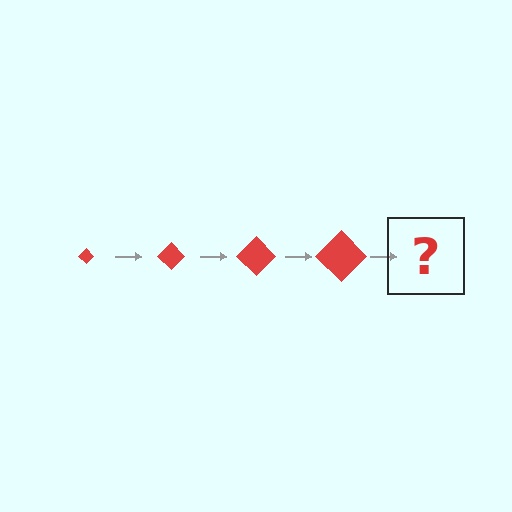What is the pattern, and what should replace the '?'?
The pattern is that the diamond gets progressively larger each step. The '?' should be a red diamond, larger than the previous one.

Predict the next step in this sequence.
The next step is a red diamond, larger than the previous one.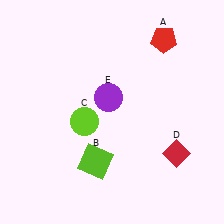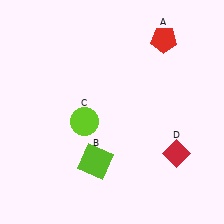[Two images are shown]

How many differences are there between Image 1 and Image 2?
There is 1 difference between the two images.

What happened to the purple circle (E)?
The purple circle (E) was removed in Image 2. It was in the top-left area of Image 1.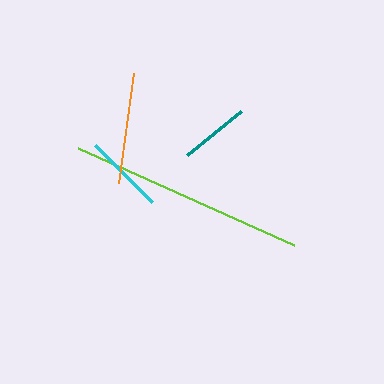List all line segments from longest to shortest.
From longest to shortest: lime, orange, cyan, teal.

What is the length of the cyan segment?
The cyan segment is approximately 81 pixels long.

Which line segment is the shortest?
The teal line is the shortest at approximately 70 pixels.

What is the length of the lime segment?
The lime segment is approximately 238 pixels long.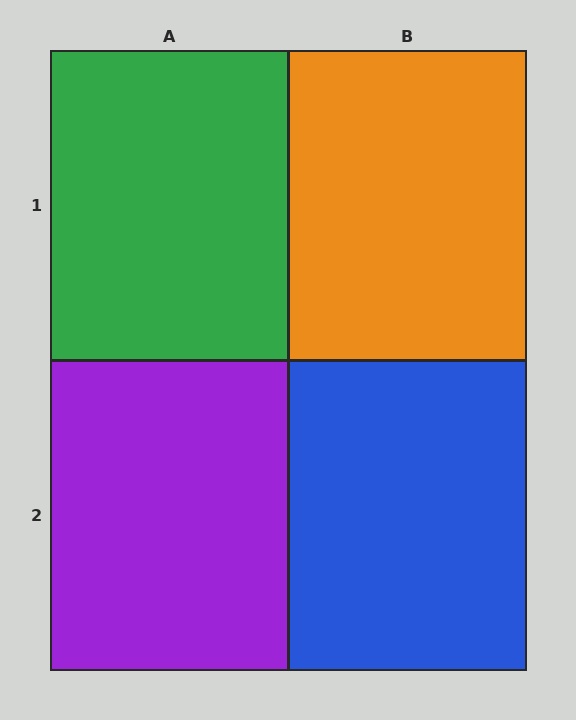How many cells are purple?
1 cell is purple.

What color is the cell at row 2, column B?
Blue.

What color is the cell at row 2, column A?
Purple.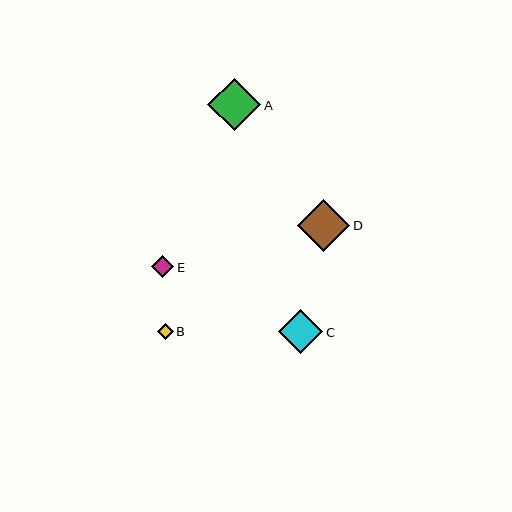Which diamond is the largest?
Diamond A is the largest with a size of approximately 53 pixels.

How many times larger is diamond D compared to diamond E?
Diamond D is approximately 2.4 times the size of diamond E.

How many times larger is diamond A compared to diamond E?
Diamond A is approximately 2.4 times the size of diamond E.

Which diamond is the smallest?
Diamond B is the smallest with a size of approximately 16 pixels.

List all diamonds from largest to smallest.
From largest to smallest: A, D, C, E, B.